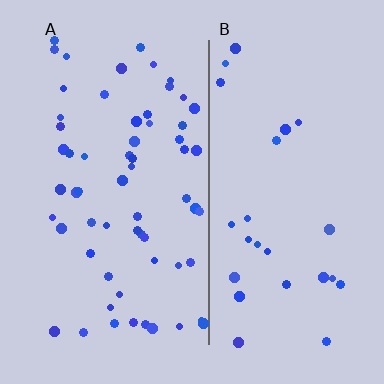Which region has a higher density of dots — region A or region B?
A (the left).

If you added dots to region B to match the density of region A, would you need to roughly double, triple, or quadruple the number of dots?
Approximately double.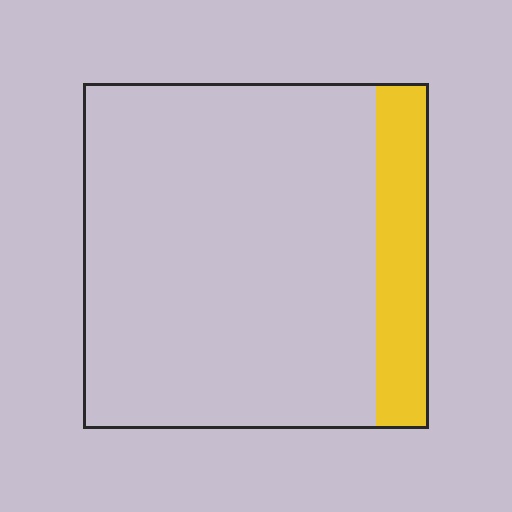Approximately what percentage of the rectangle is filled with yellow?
Approximately 15%.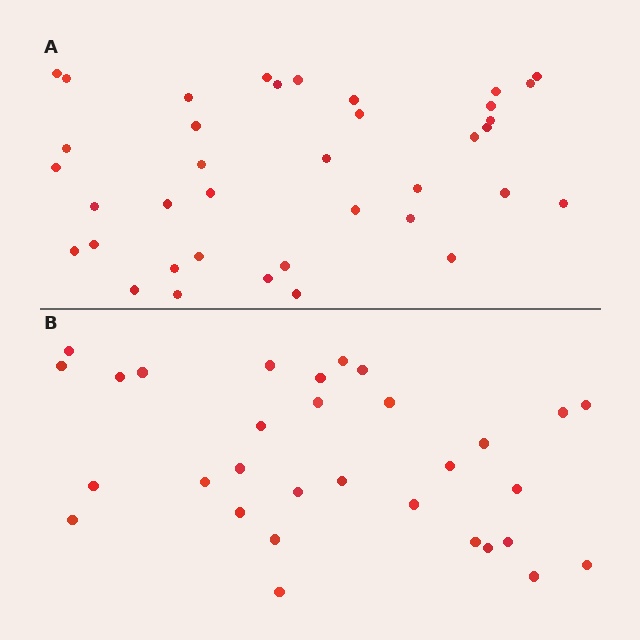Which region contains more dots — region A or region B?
Region A (the top region) has more dots.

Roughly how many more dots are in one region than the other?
Region A has roughly 8 or so more dots than region B.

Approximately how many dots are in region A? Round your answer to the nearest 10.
About 40 dots. (The exact count is 38, which rounds to 40.)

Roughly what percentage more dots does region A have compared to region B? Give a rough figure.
About 25% more.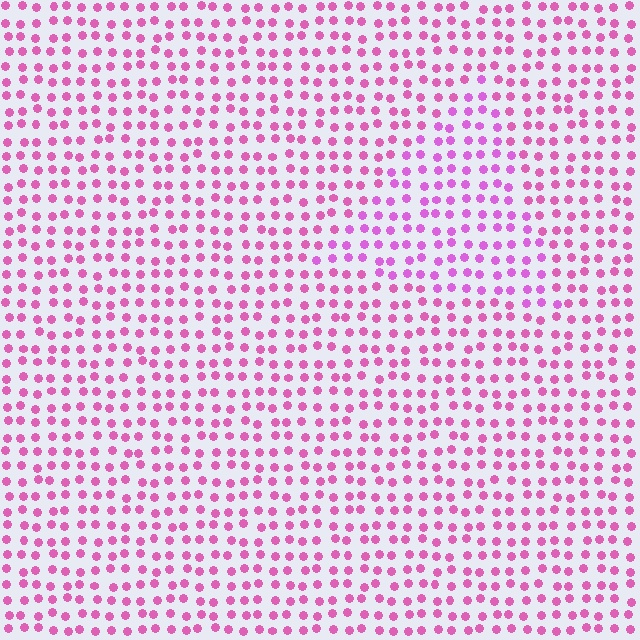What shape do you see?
I see a triangle.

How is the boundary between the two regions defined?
The boundary is defined purely by a slight shift in hue (about 21 degrees). Spacing, size, and orientation are identical on both sides.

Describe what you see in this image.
The image is filled with small pink elements in a uniform arrangement. A triangle-shaped region is visible where the elements are tinted to a slightly different hue, forming a subtle color boundary.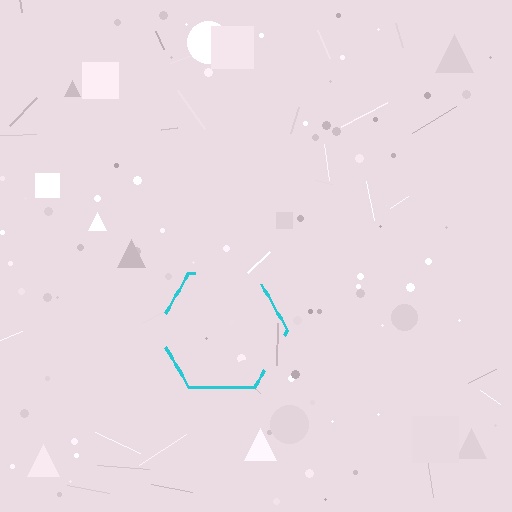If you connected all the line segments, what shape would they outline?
They would outline a hexagon.